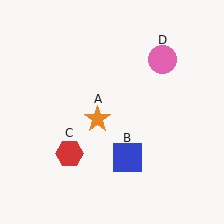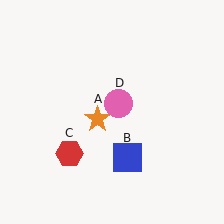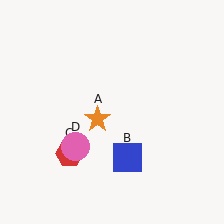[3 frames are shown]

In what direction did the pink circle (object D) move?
The pink circle (object D) moved down and to the left.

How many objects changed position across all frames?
1 object changed position: pink circle (object D).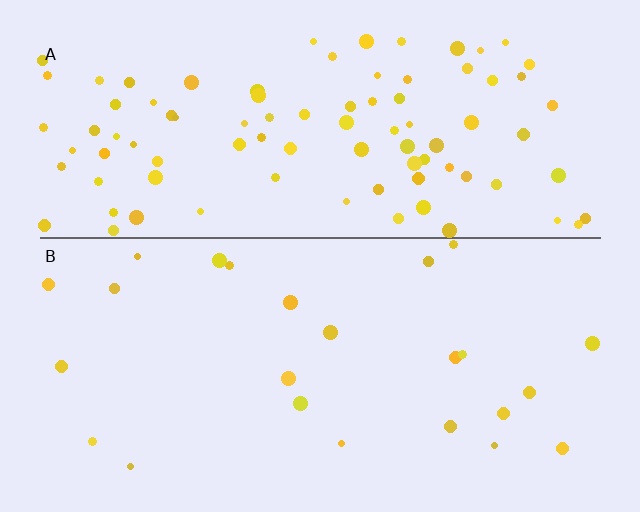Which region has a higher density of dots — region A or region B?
A (the top).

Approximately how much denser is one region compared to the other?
Approximately 3.8× — region A over region B.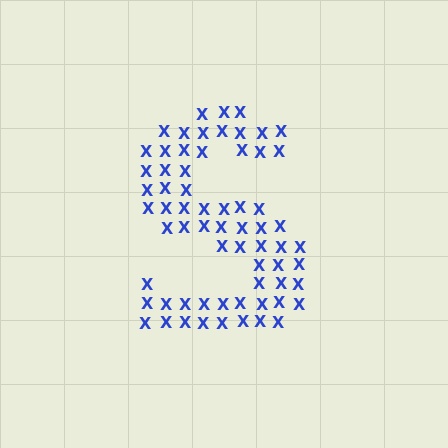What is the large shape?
The large shape is the letter S.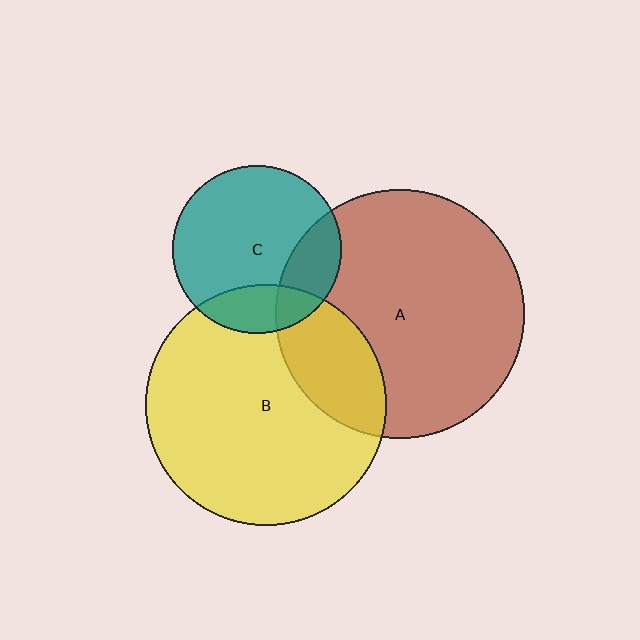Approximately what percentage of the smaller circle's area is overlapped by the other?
Approximately 25%.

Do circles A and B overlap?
Yes.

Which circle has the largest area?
Circle A (brown).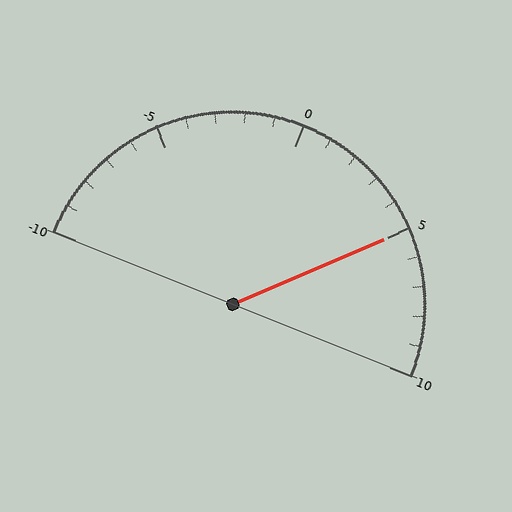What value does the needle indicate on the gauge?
The needle indicates approximately 5.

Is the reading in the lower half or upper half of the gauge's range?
The reading is in the upper half of the range (-10 to 10).